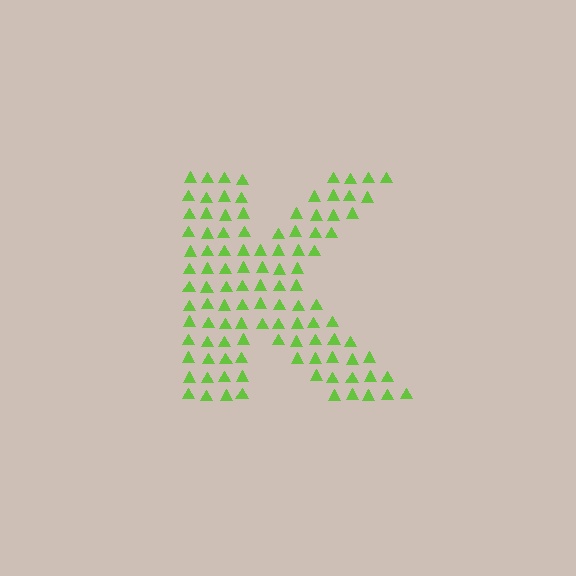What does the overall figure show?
The overall figure shows the letter K.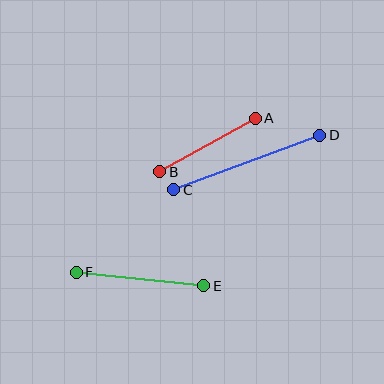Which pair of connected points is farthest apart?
Points C and D are farthest apart.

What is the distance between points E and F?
The distance is approximately 128 pixels.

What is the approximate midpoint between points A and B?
The midpoint is at approximately (207, 145) pixels.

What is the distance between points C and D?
The distance is approximately 156 pixels.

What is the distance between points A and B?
The distance is approximately 110 pixels.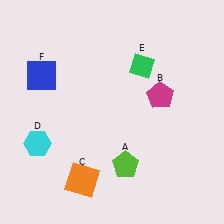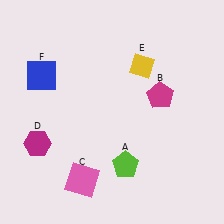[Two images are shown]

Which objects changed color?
C changed from orange to pink. D changed from cyan to magenta. E changed from green to yellow.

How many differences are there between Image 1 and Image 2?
There are 3 differences between the two images.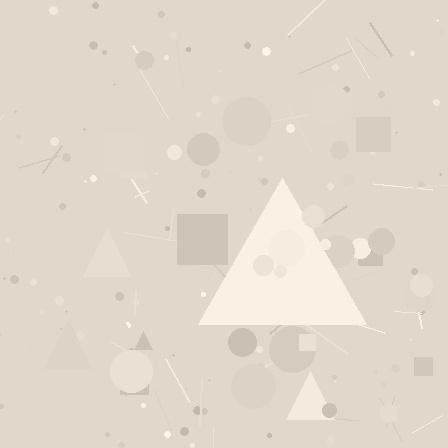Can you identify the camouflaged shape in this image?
The camouflaged shape is a triangle.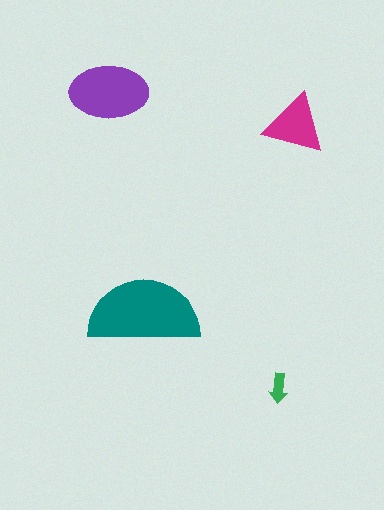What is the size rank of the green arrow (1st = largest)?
4th.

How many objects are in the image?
There are 4 objects in the image.